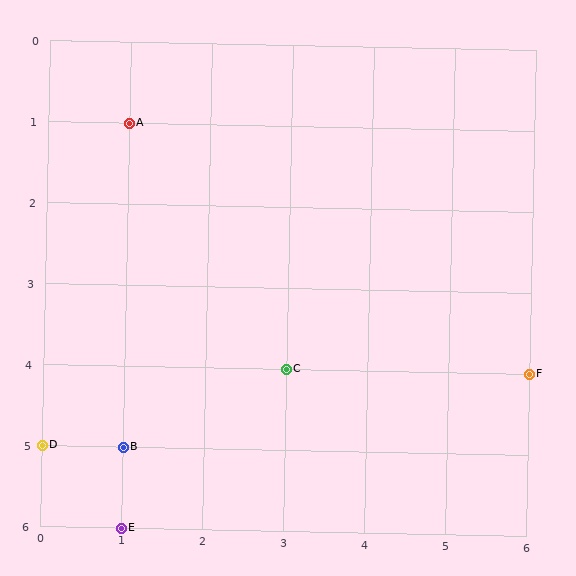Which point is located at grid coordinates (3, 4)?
Point C is at (3, 4).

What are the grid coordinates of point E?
Point E is at grid coordinates (1, 6).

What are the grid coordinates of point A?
Point A is at grid coordinates (1, 1).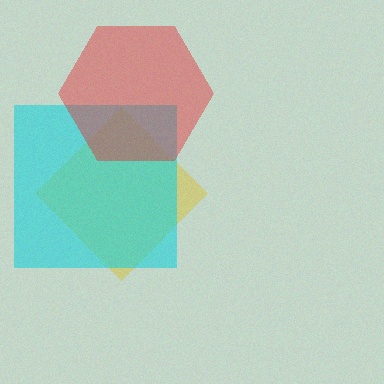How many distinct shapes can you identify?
There are 3 distinct shapes: a yellow diamond, a cyan square, a red hexagon.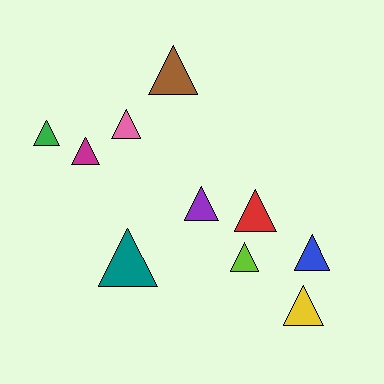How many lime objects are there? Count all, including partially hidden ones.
There is 1 lime object.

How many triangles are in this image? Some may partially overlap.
There are 10 triangles.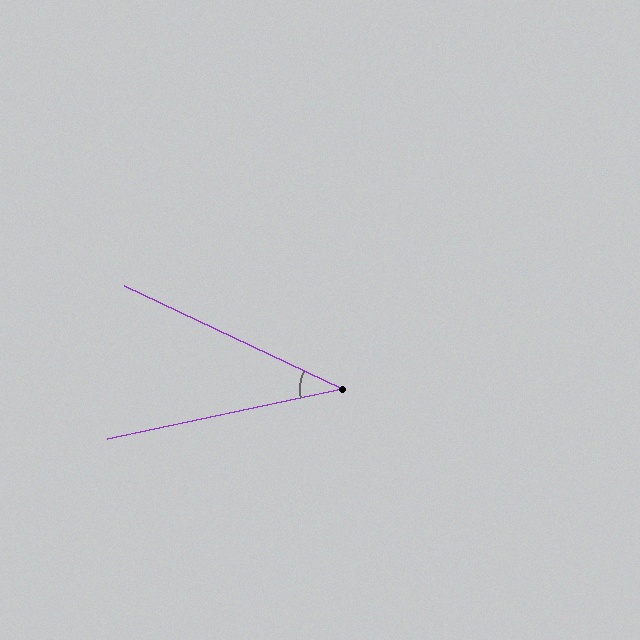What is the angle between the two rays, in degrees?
Approximately 37 degrees.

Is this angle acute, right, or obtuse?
It is acute.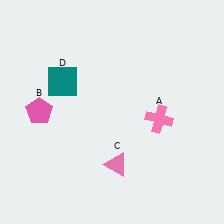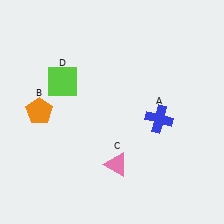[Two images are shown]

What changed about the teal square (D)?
In Image 1, D is teal. In Image 2, it changed to lime.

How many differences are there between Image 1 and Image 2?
There are 3 differences between the two images.